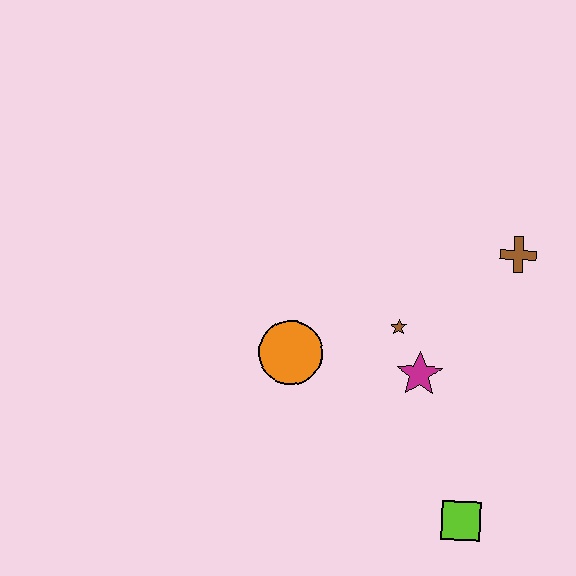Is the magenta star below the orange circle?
Yes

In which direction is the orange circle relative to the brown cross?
The orange circle is to the left of the brown cross.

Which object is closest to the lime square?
The magenta star is closest to the lime square.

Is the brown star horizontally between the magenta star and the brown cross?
No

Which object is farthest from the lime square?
The brown cross is farthest from the lime square.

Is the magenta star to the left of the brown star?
No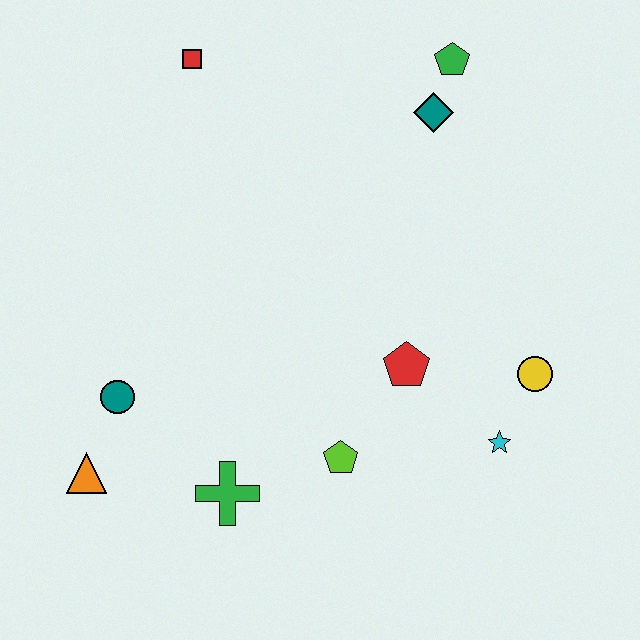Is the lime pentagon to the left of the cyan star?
Yes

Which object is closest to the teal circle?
The orange triangle is closest to the teal circle.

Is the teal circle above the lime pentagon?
Yes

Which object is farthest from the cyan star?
The red square is farthest from the cyan star.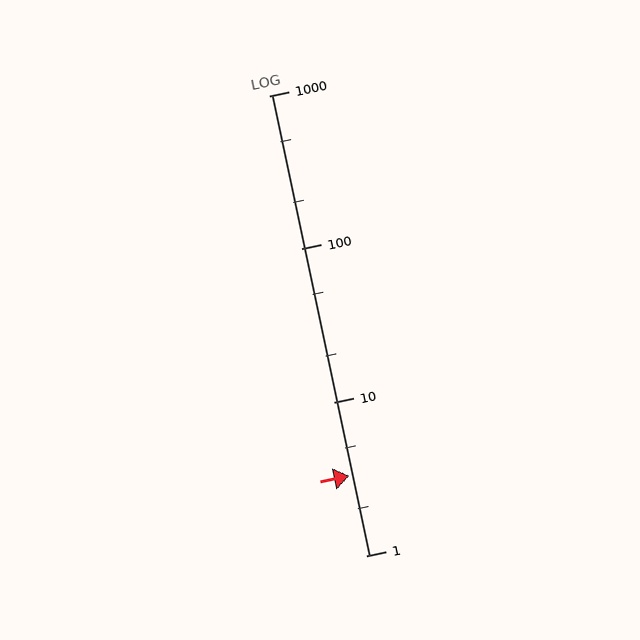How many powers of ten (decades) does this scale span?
The scale spans 3 decades, from 1 to 1000.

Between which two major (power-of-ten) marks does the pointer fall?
The pointer is between 1 and 10.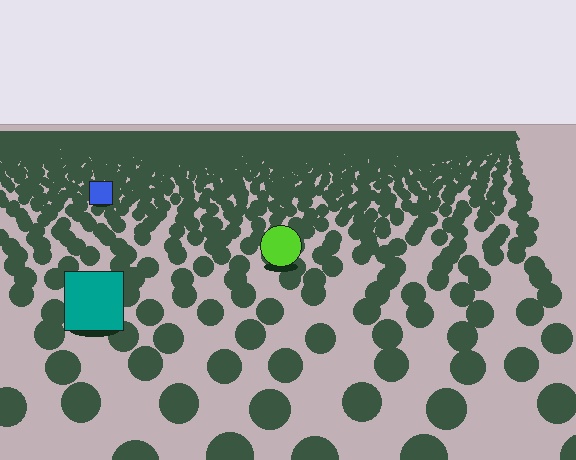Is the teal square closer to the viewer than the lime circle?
Yes. The teal square is closer — you can tell from the texture gradient: the ground texture is coarser near it.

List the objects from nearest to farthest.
From nearest to farthest: the teal square, the lime circle, the blue square.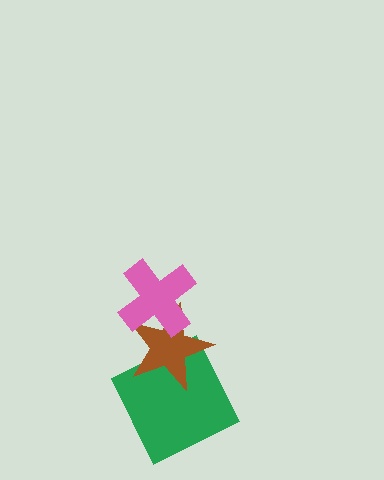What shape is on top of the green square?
The brown star is on top of the green square.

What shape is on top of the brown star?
The pink cross is on top of the brown star.